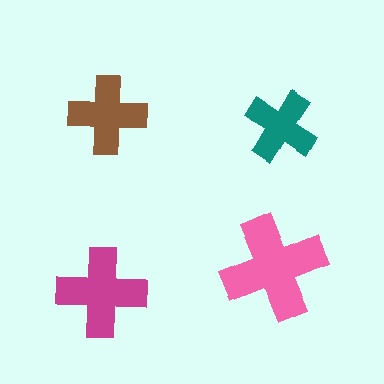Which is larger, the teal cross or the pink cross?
The pink one.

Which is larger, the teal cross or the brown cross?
The brown one.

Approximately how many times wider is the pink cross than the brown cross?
About 1.5 times wider.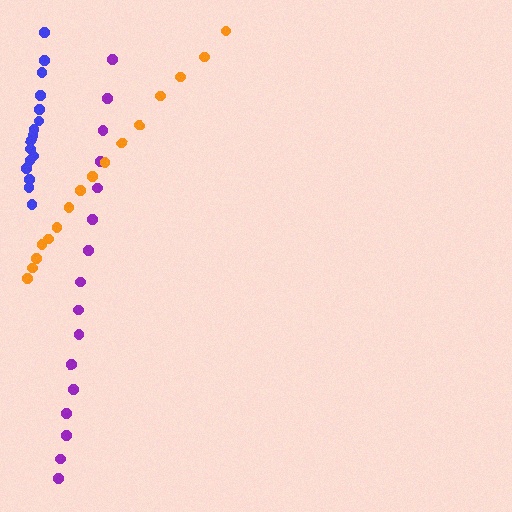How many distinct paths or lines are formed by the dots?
There are 3 distinct paths.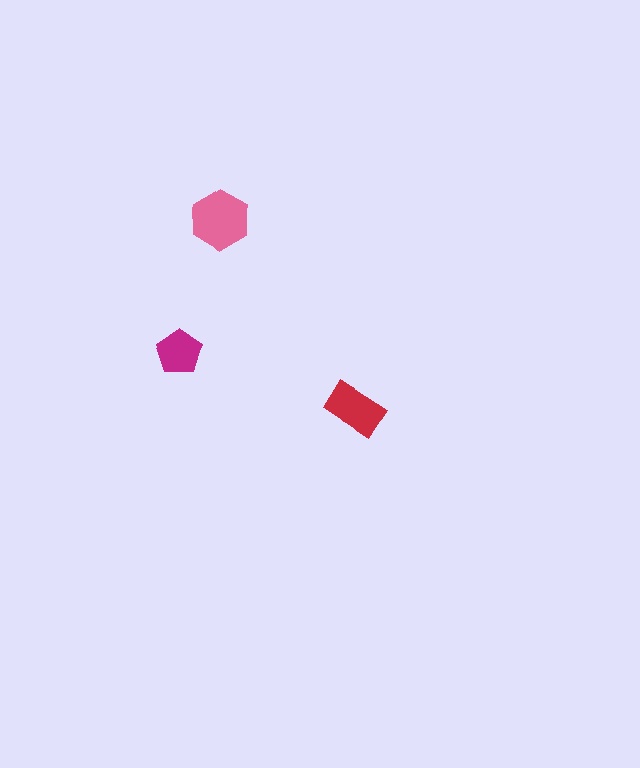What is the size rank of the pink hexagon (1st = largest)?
1st.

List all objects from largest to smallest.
The pink hexagon, the red rectangle, the magenta pentagon.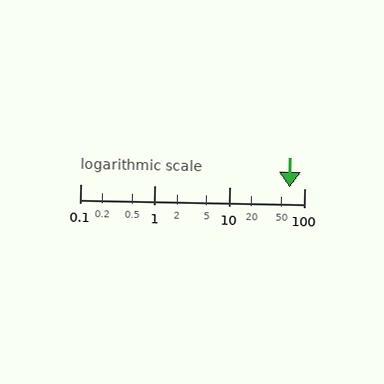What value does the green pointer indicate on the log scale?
The pointer indicates approximately 63.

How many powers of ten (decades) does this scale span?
The scale spans 3 decades, from 0.1 to 100.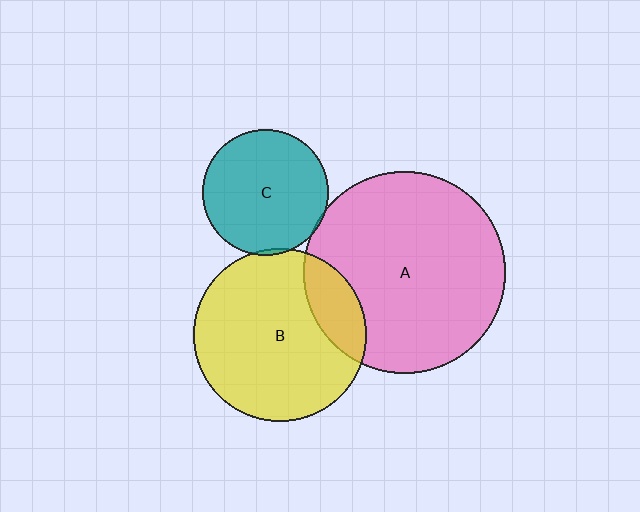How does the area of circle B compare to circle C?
Approximately 1.9 times.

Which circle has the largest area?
Circle A (pink).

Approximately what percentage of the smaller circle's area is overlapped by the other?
Approximately 5%.